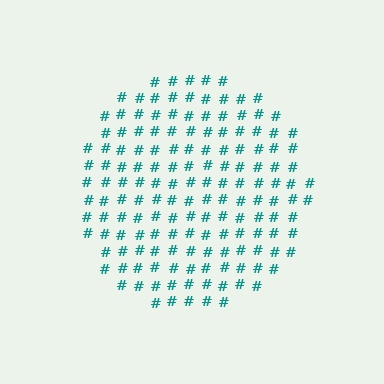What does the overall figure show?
The overall figure shows a circle.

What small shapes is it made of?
It is made of small hash symbols.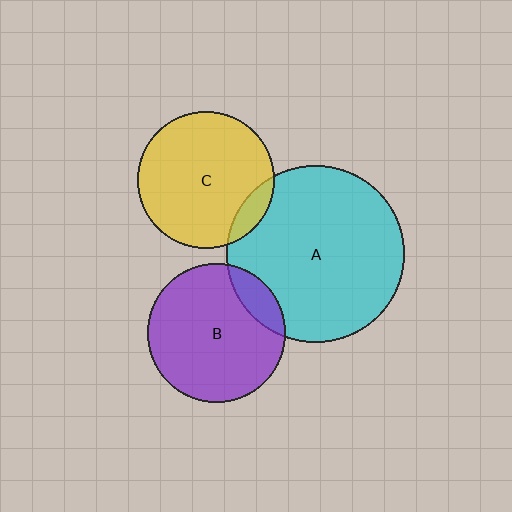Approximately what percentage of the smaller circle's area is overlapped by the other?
Approximately 15%.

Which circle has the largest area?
Circle A (cyan).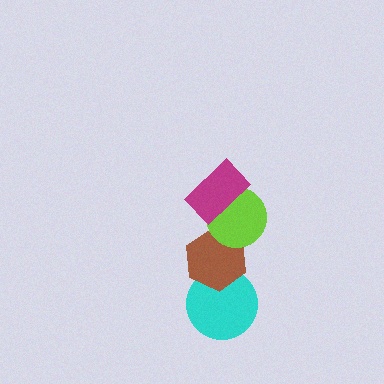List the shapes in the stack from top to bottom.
From top to bottom: the magenta rectangle, the lime circle, the brown hexagon, the cyan circle.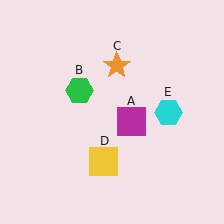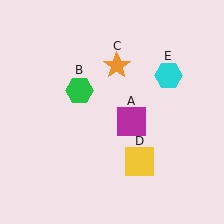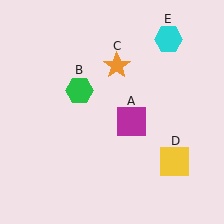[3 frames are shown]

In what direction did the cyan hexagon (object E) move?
The cyan hexagon (object E) moved up.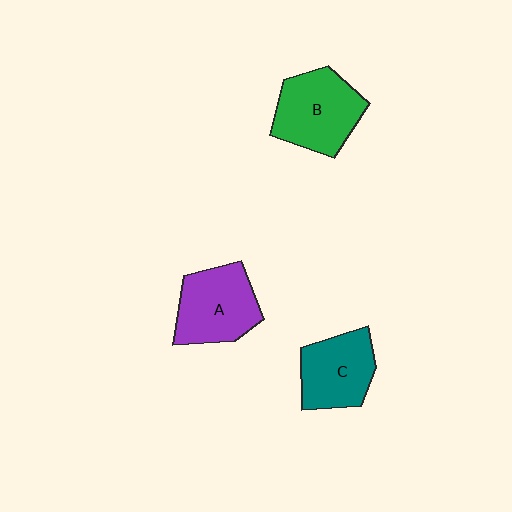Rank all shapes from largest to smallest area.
From largest to smallest: B (green), A (purple), C (teal).